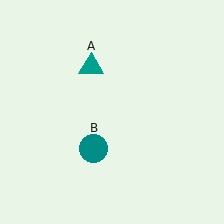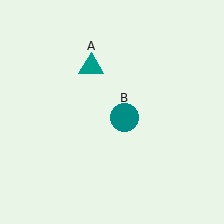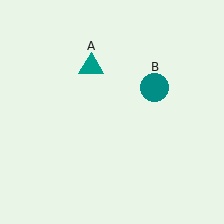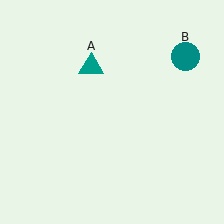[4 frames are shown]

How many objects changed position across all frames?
1 object changed position: teal circle (object B).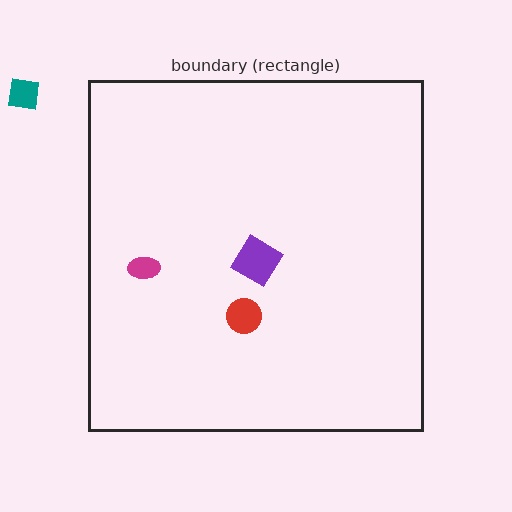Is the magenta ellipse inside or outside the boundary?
Inside.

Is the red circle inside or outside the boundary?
Inside.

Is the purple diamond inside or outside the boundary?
Inside.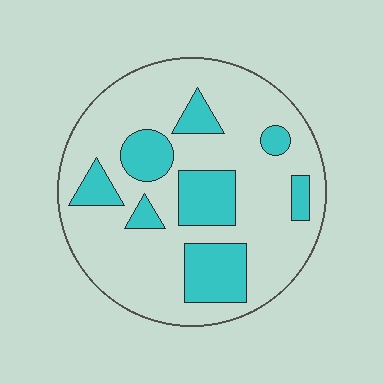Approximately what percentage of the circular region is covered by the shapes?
Approximately 25%.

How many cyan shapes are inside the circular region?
8.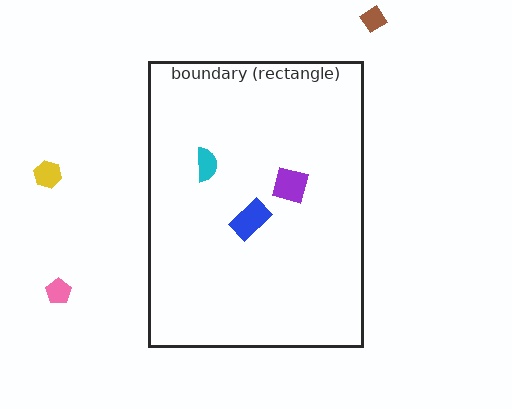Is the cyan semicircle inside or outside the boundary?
Inside.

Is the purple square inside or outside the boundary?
Inside.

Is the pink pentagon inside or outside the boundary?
Outside.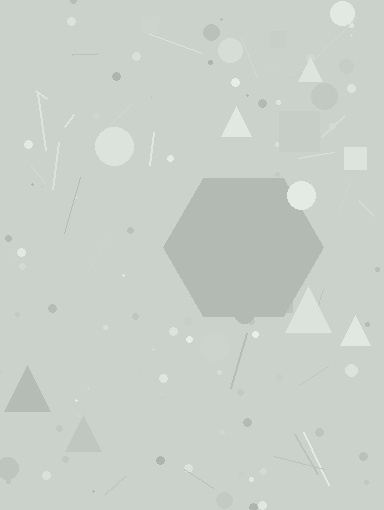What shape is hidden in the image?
A hexagon is hidden in the image.